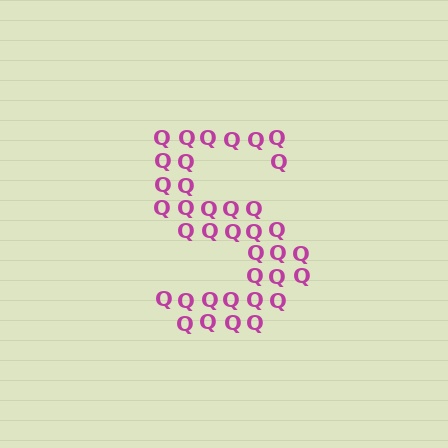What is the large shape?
The large shape is the letter S.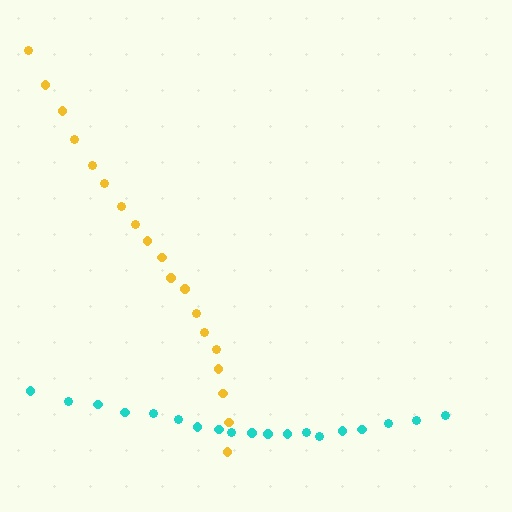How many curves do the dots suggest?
There are 2 distinct paths.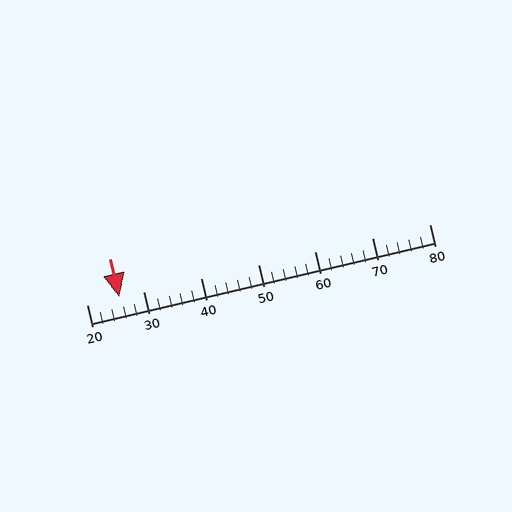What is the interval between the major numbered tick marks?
The major tick marks are spaced 10 units apart.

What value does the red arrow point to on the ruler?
The red arrow points to approximately 26.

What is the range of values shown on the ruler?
The ruler shows values from 20 to 80.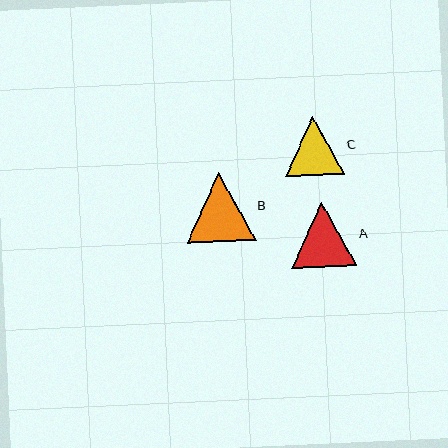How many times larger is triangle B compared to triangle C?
Triangle B is approximately 1.2 times the size of triangle C.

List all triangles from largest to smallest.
From largest to smallest: B, A, C.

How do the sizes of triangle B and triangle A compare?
Triangle B and triangle A are approximately the same size.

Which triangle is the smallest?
Triangle C is the smallest with a size of approximately 59 pixels.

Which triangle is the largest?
Triangle B is the largest with a size of approximately 68 pixels.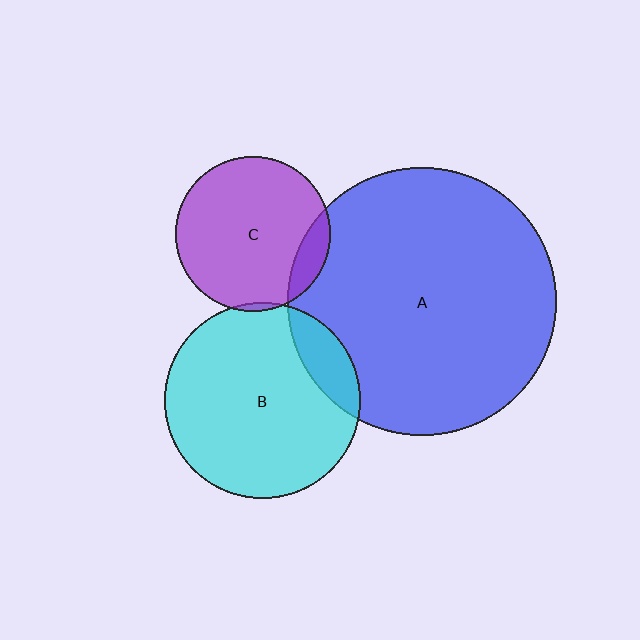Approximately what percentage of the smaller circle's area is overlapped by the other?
Approximately 10%.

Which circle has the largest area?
Circle A (blue).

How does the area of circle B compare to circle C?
Approximately 1.6 times.